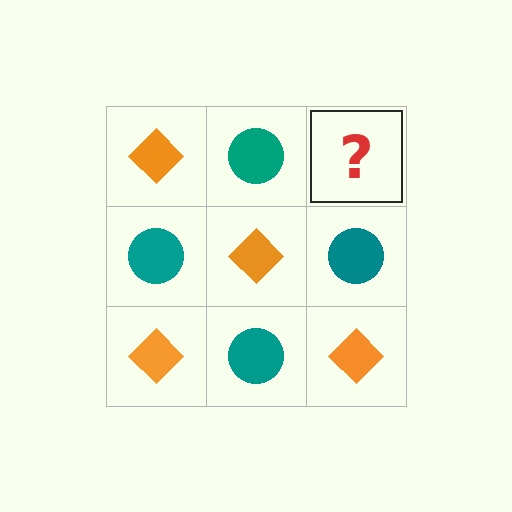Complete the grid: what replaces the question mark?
The question mark should be replaced with an orange diamond.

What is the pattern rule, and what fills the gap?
The rule is that it alternates orange diamond and teal circle in a checkerboard pattern. The gap should be filled with an orange diamond.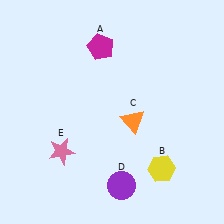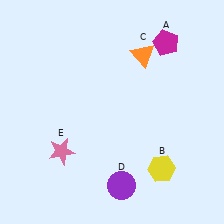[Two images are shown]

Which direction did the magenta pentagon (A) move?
The magenta pentagon (A) moved right.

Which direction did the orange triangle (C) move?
The orange triangle (C) moved up.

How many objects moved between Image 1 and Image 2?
2 objects moved between the two images.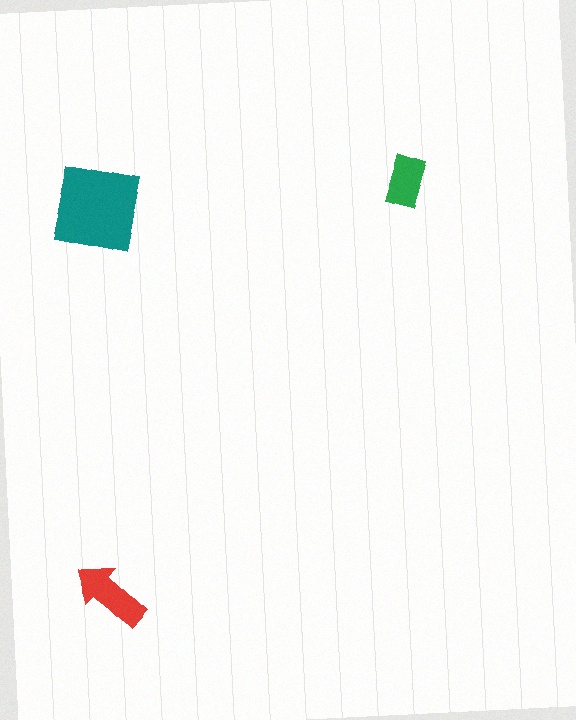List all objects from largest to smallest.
The teal square, the red arrow, the green rectangle.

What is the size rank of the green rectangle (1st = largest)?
3rd.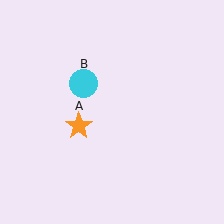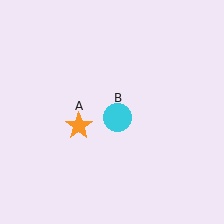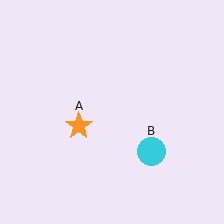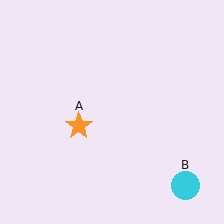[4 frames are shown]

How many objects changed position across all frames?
1 object changed position: cyan circle (object B).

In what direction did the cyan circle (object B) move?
The cyan circle (object B) moved down and to the right.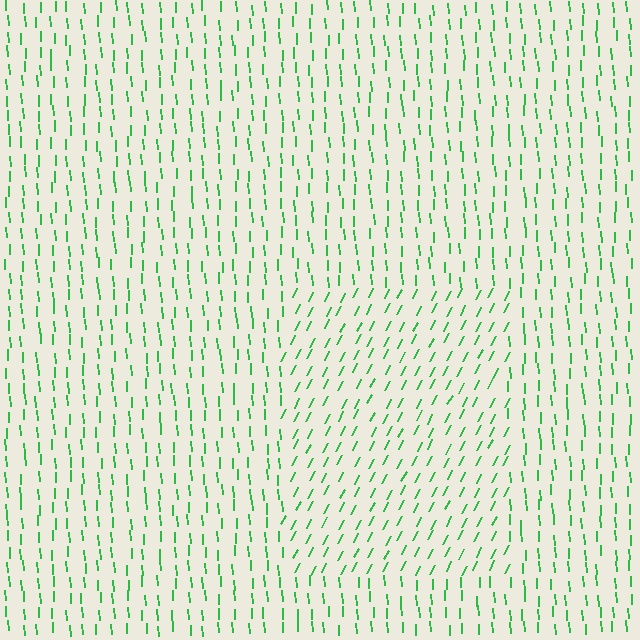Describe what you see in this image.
The image is filled with small green line segments. A rectangle region in the image has lines oriented differently from the surrounding lines, creating a visible texture boundary.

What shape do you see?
I see a rectangle.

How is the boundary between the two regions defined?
The boundary is defined purely by a change in line orientation (approximately 30 degrees difference). All lines are the same color and thickness.